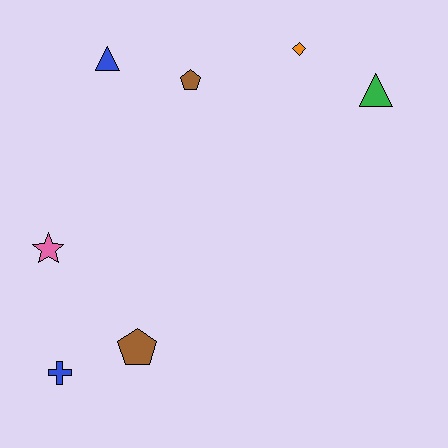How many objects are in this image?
There are 7 objects.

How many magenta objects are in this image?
There are no magenta objects.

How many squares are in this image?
There are no squares.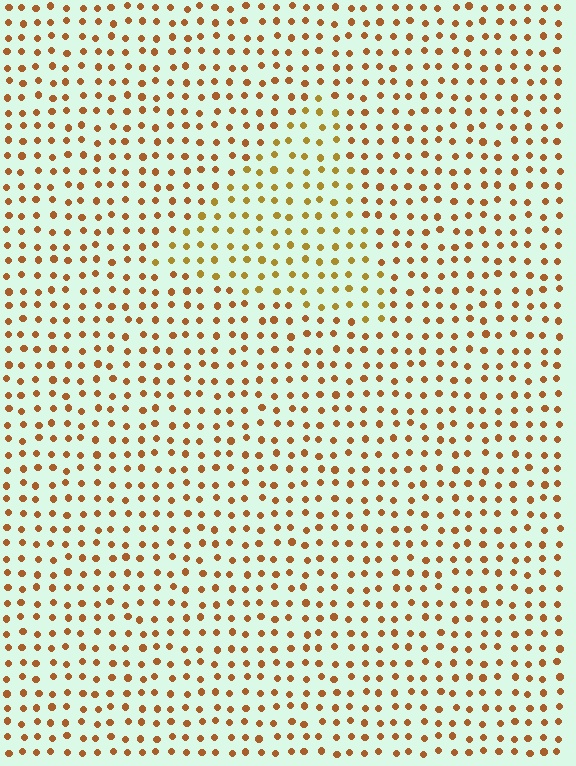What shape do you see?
I see a triangle.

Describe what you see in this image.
The image is filled with small brown elements in a uniform arrangement. A triangle-shaped region is visible where the elements are tinted to a slightly different hue, forming a subtle color boundary.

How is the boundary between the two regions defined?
The boundary is defined purely by a slight shift in hue (about 22 degrees). Spacing, size, and orientation are identical on both sides.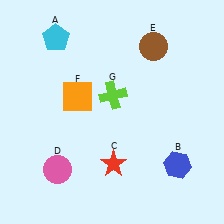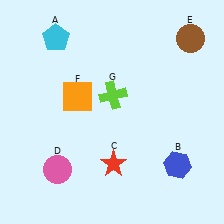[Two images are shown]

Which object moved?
The brown circle (E) moved right.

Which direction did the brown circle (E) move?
The brown circle (E) moved right.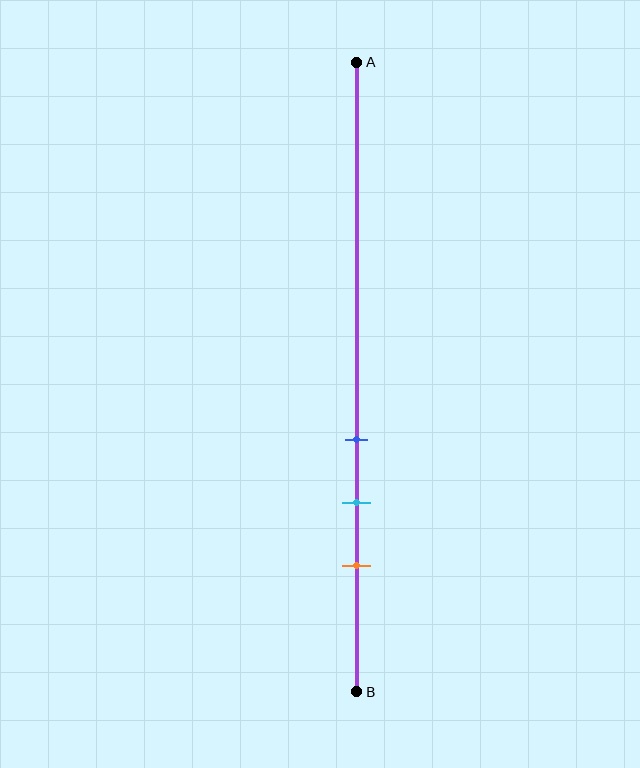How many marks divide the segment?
There are 3 marks dividing the segment.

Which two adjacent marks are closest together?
The blue and cyan marks are the closest adjacent pair.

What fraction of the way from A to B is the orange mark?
The orange mark is approximately 80% (0.8) of the way from A to B.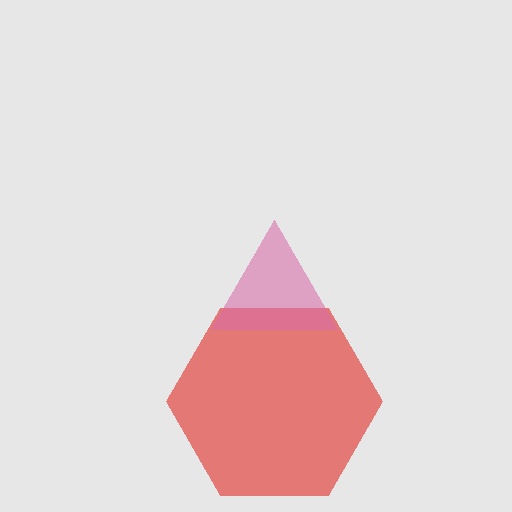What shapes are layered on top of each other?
The layered shapes are: a red hexagon, a pink triangle.